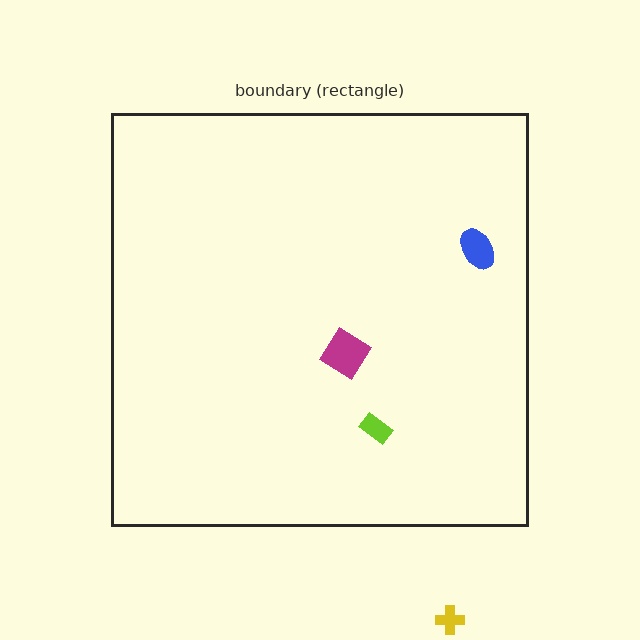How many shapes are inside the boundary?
3 inside, 1 outside.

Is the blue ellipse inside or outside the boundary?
Inside.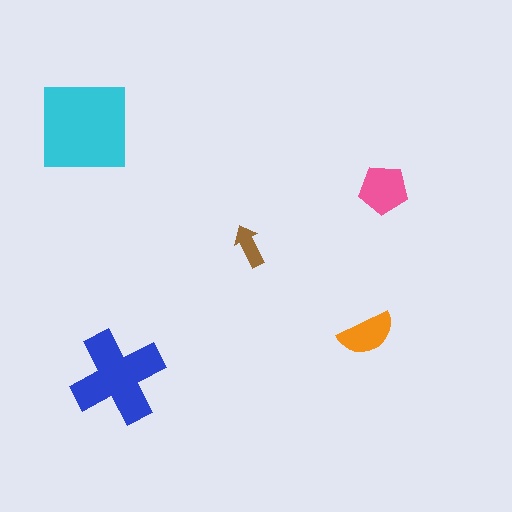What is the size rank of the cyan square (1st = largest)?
1st.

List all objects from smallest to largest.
The brown arrow, the orange semicircle, the pink pentagon, the blue cross, the cyan square.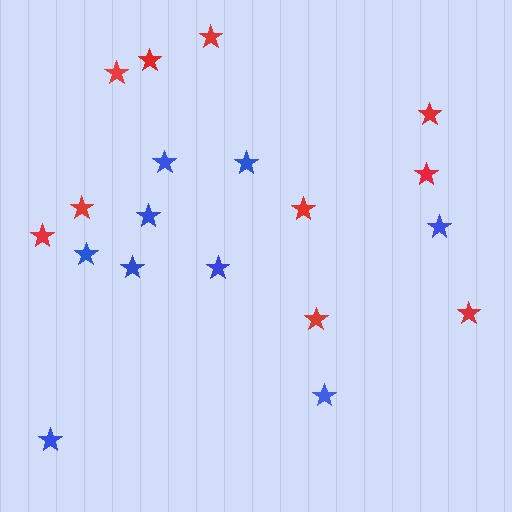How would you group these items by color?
There are 2 groups: one group of blue stars (9) and one group of red stars (10).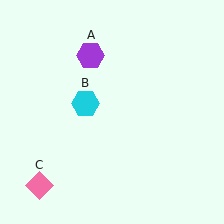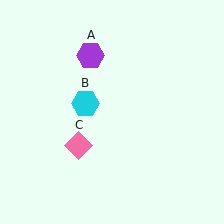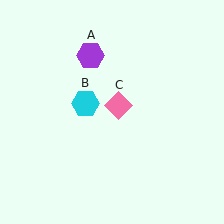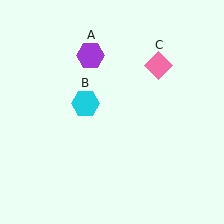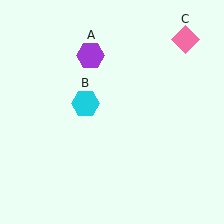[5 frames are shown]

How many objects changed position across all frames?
1 object changed position: pink diamond (object C).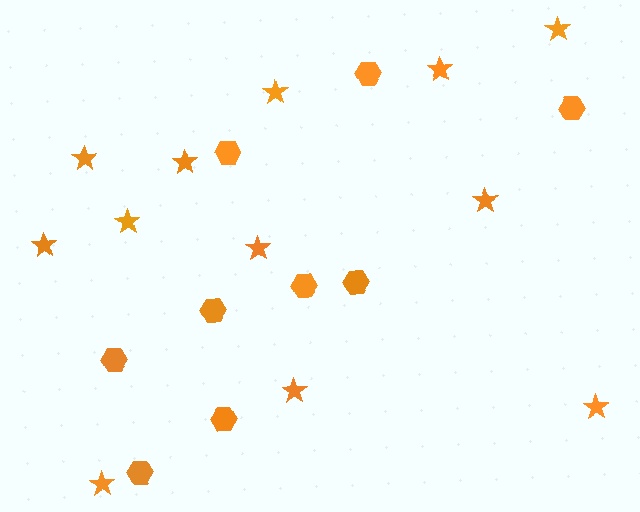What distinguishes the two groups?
There are 2 groups: one group of stars (12) and one group of hexagons (9).